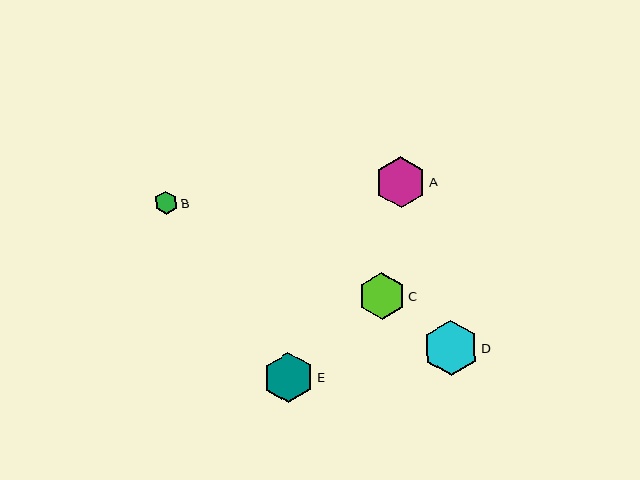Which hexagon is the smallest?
Hexagon B is the smallest with a size of approximately 24 pixels.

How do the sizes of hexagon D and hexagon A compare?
Hexagon D and hexagon A are approximately the same size.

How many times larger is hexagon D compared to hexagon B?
Hexagon D is approximately 2.4 times the size of hexagon B.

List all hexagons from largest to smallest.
From largest to smallest: D, A, E, C, B.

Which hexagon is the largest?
Hexagon D is the largest with a size of approximately 55 pixels.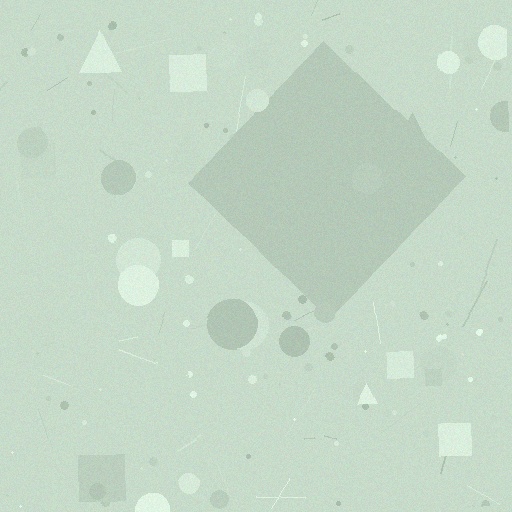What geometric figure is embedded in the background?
A diamond is embedded in the background.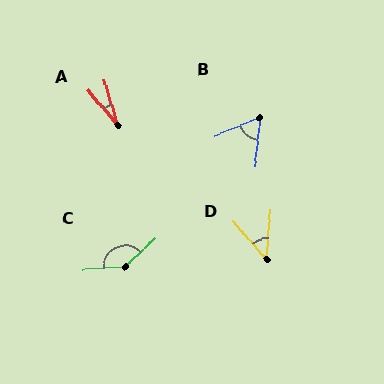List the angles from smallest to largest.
A (23°), D (46°), B (61°), C (142°).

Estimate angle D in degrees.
Approximately 46 degrees.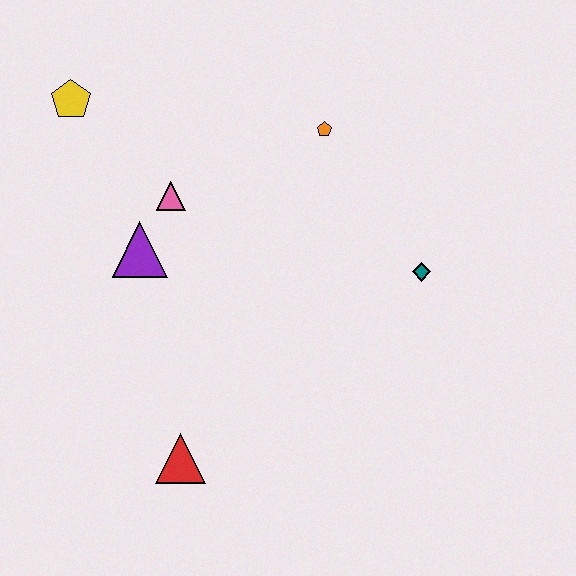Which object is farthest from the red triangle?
The yellow pentagon is farthest from the red triangle.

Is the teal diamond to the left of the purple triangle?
No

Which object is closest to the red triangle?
The purple triangle is closest to the red triangle.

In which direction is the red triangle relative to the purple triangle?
The red triangle is below the purple triangle.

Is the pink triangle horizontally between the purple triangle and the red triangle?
Yes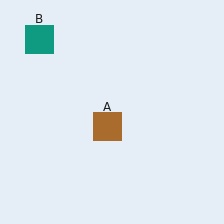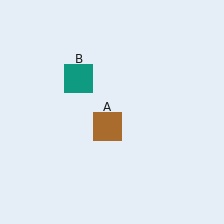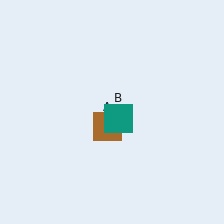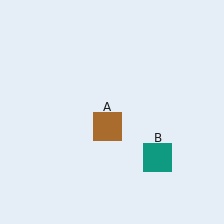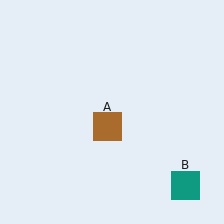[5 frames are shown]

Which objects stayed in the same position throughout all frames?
Brown square (object A) remained stationary.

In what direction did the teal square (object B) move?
The teal square (object B) moved down and to the right.